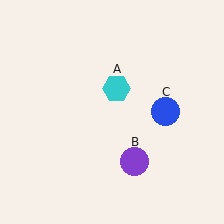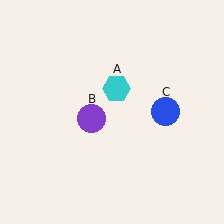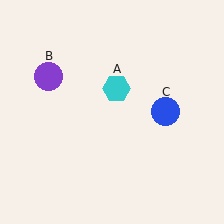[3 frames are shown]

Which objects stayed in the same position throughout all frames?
Cyan hexagon (object A) and blue circle (object C) remained stationary.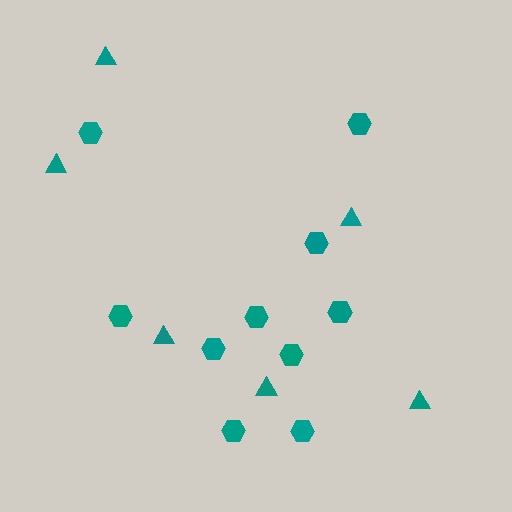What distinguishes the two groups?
There are 2 groups: one group of triangles (6) and one group of hexagons (10).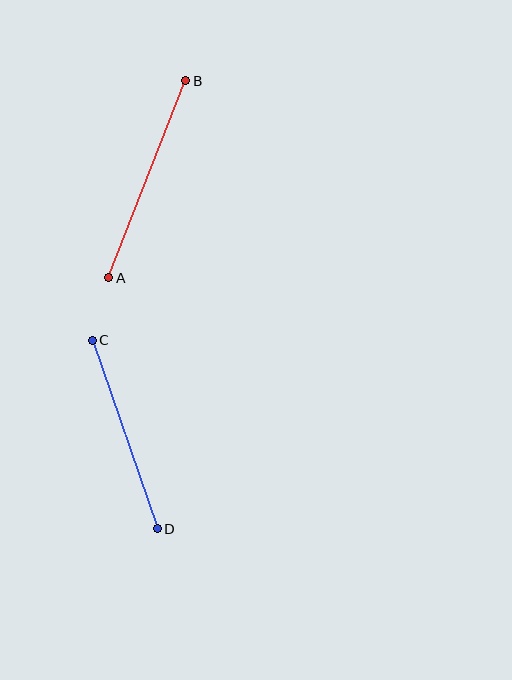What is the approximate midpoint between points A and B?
The midpoint is at approximately (147, 179) pixels.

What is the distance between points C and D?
The distance is approximately 199 pixels.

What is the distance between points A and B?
The distance is approximately 211 pixels.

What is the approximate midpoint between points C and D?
The midpoint is at approximately (125, 434) pixels.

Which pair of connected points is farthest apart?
Points A and B are farthest apart.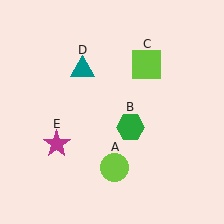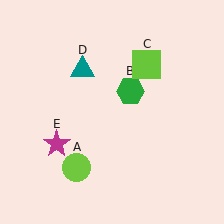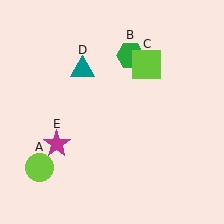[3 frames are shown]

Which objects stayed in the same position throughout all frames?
Lime square (object C) and teal triangle (object D) and magenta star (object E) remained stationary.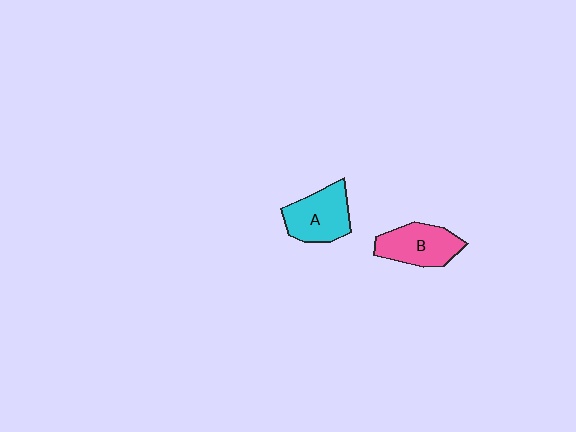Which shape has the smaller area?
Shape B (pink).